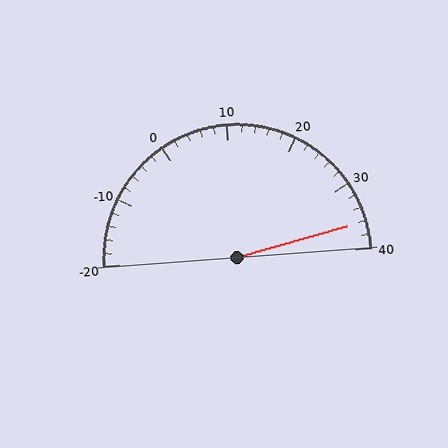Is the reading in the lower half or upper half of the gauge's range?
The reading is in the upper half of the range (-20 to 40).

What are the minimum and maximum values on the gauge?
The gauge ranges from -20 to 40.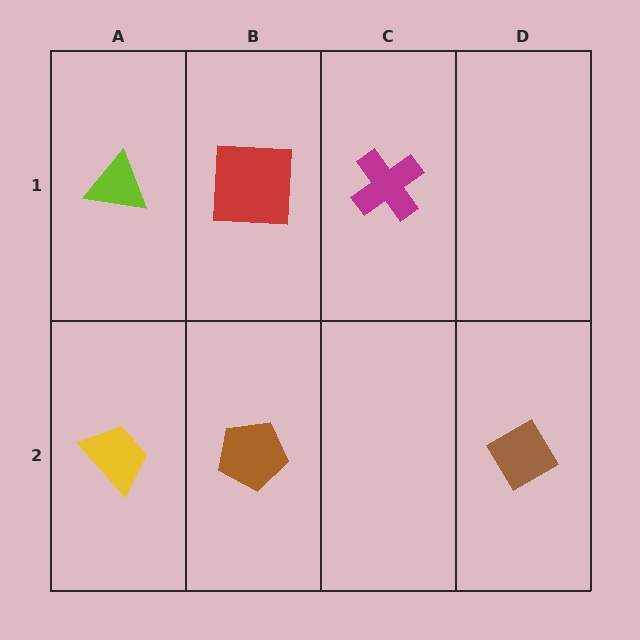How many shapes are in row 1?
3 shapes.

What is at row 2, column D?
A brown diamond.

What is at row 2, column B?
A brown pentagon.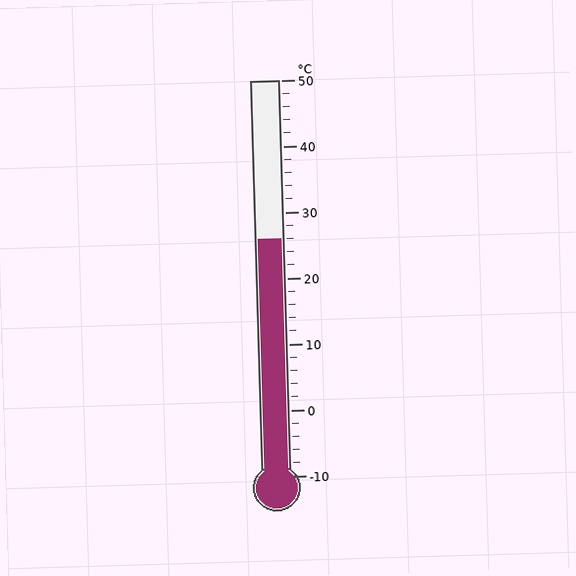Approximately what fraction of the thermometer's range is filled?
The thermometer is filled to approximately 60% of its range.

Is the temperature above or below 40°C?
The temperature is below 40°C.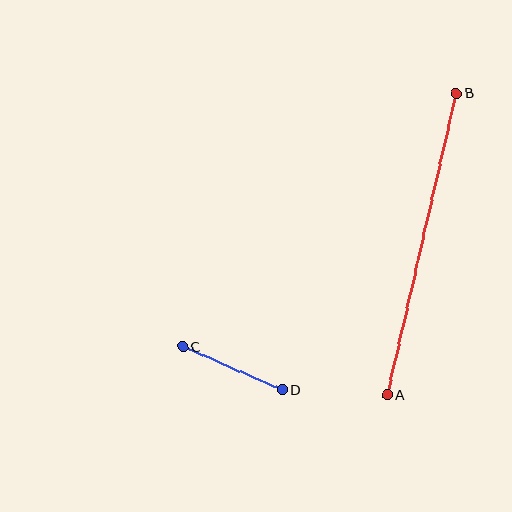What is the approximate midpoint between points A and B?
The midpoint is at approximately (422, 244) pixels.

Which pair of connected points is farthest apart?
Points A and B are farthest apart.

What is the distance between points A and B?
The distance is approximately 309 pixels.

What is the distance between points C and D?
The distance is approximately 108 pixels.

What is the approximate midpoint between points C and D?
The midpoint is at approximately (232, 368) pixels.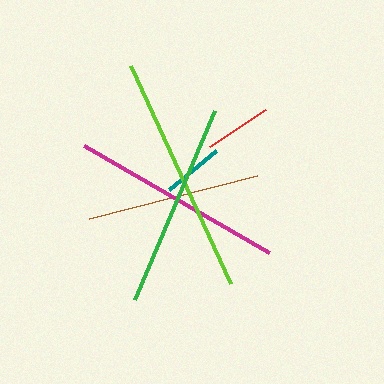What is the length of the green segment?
The green segment is approximately 205 pixels long.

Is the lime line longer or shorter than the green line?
The lime line is longer than the green line.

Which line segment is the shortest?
The teal line is the shortest at approximately 61 pixels.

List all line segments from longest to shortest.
From longest to shortest: lime, magenta, green, brown, red, teal.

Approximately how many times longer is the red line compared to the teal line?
The red line is approximately 1.1 times the length of the teal line.